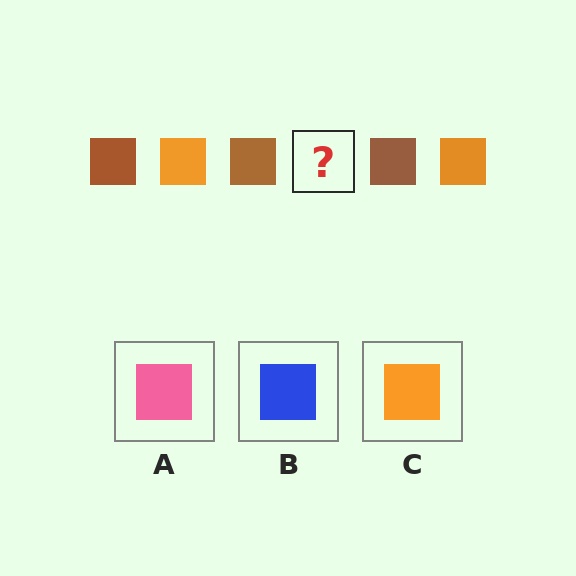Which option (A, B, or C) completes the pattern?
C.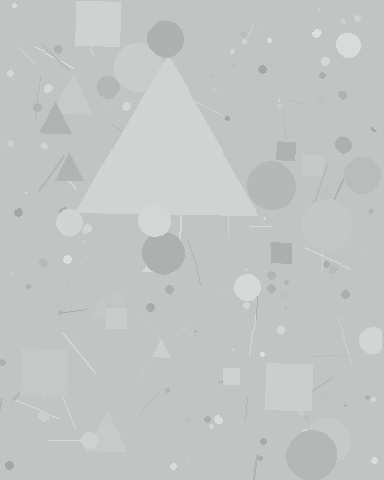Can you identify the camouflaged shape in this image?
The camouflaged shape is a triangle.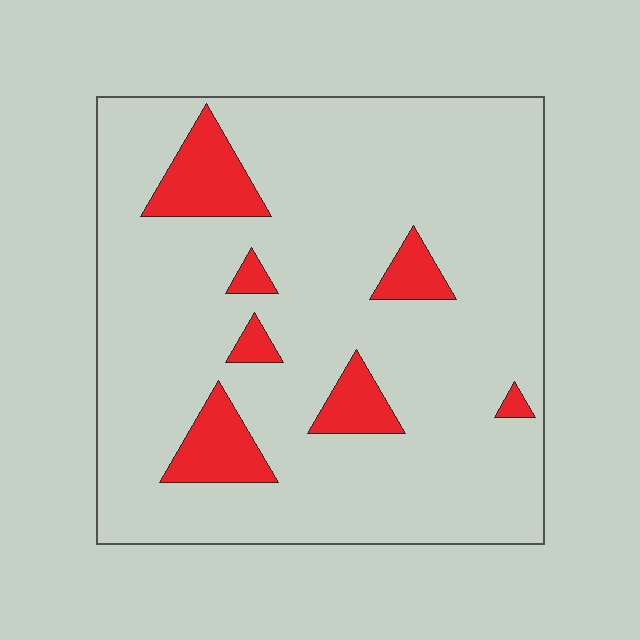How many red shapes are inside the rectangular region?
7.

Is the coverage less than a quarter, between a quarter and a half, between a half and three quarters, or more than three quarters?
Less than a quarter.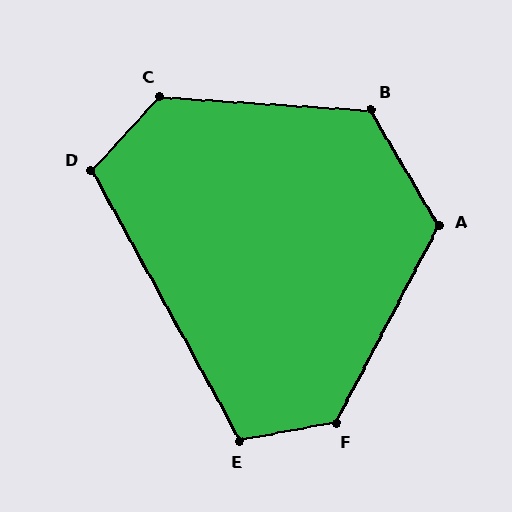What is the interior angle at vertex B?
Approximately 124 degrees (obtuse).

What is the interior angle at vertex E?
Approximately 108 degrees (obtuse).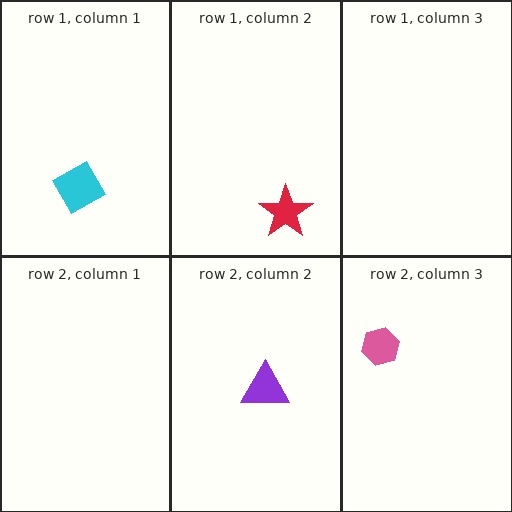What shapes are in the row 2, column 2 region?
The purple triangle.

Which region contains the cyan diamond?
The row 1, column 1 region.